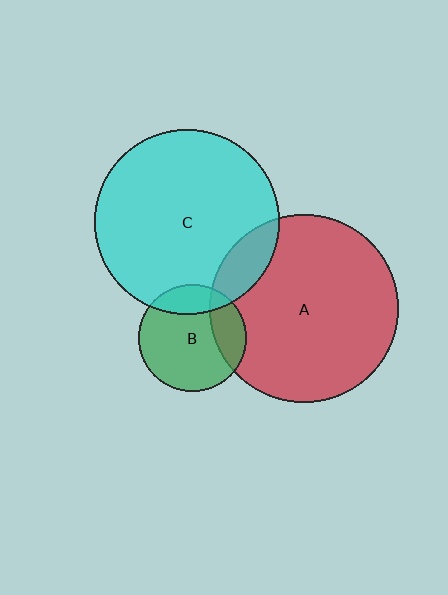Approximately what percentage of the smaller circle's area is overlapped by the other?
Approximately 20%.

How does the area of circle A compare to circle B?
Approximately 3.1 times.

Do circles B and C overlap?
Yes.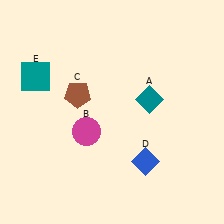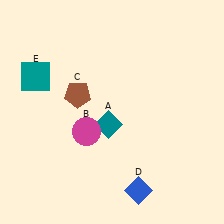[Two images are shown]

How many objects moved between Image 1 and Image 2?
2 objects moved between the two images.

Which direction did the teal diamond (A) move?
The teal diamond (A) moved left.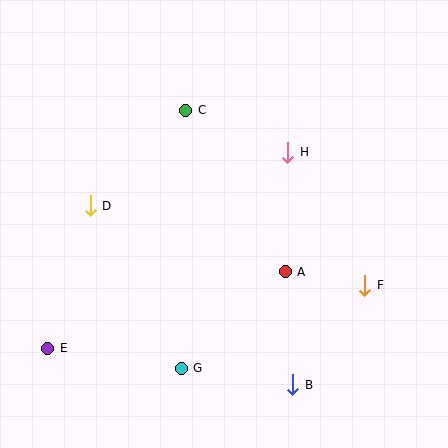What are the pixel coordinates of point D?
Point D is at (90, 206).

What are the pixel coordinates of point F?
Point F is at (365, 285).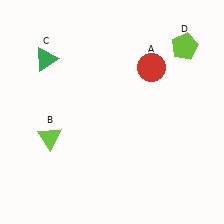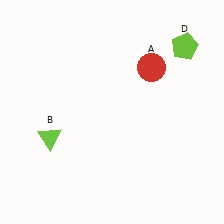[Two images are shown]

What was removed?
The green triangle (C) was removed in Image 2.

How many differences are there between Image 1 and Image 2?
There is 1 difference between the two images.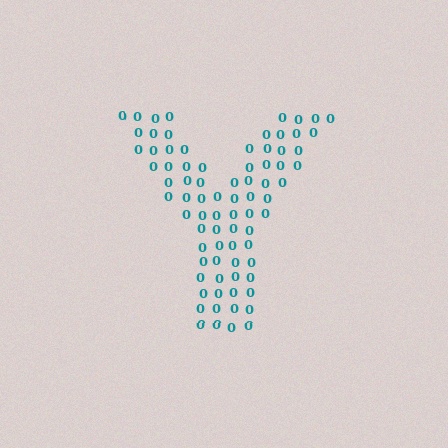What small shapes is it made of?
It is made of small digit 0's.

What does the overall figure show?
The overall figure shows the letter Y.